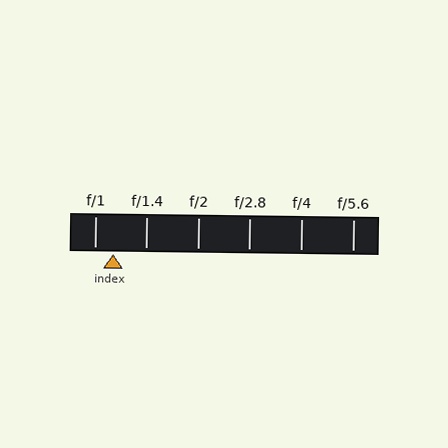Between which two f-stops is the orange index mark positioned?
The index mark is between f/1 and f/1.4.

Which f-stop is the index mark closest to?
The index mark is closest to f/1.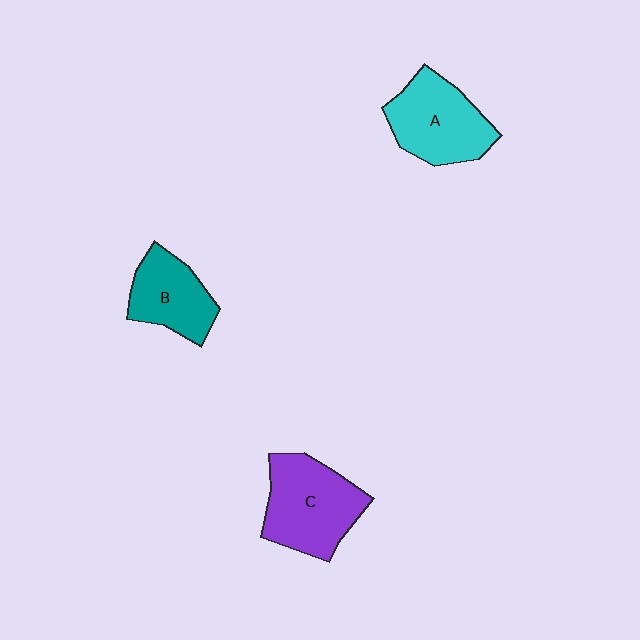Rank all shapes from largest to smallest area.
From largest to smallest: C (purple), A (cyan), B (teal).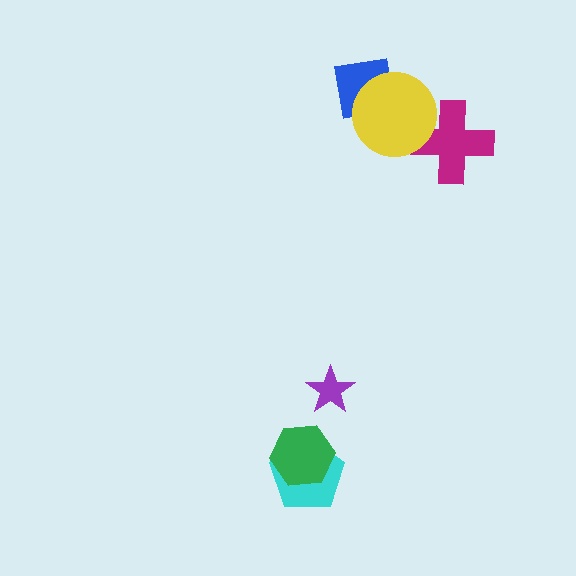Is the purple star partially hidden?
No, no other shape covers it.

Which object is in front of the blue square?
The yellow circle is in front of the blue square.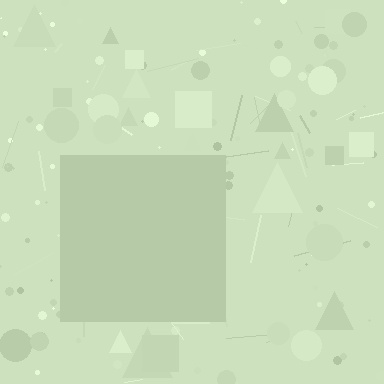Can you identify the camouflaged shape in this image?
The camouflaged shape is a square.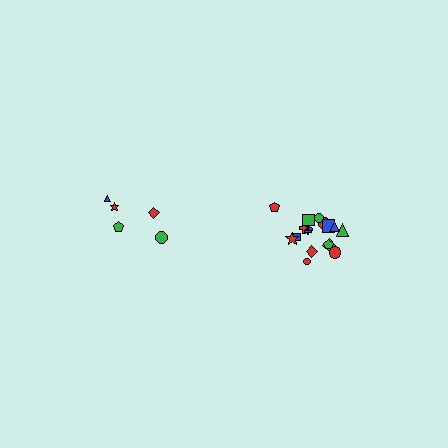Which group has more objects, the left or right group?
The right group.